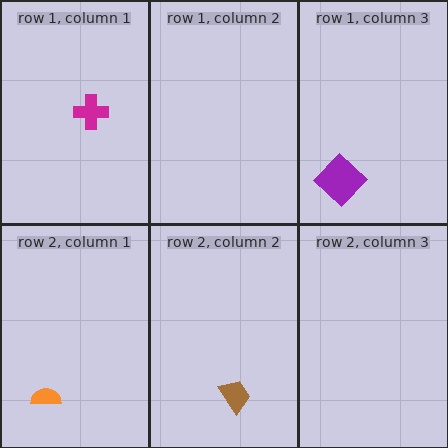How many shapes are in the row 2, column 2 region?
1.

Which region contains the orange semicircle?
The row 2, column 1 region.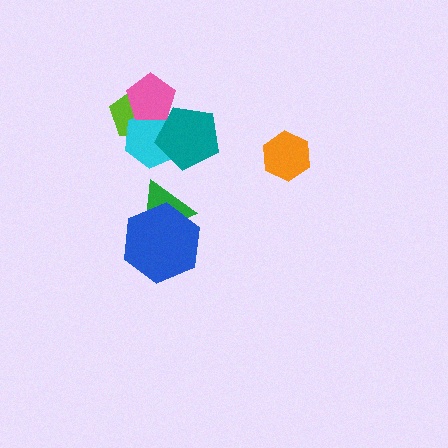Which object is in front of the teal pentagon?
The pink pentagon is in front of the teal pentagon.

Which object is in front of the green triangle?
The blue hexagon is in front of the green triangle.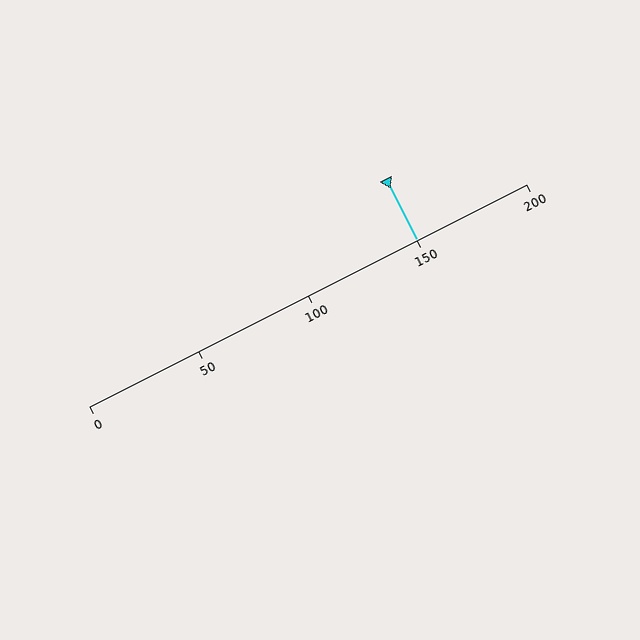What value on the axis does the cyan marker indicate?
The marker indicates approximately 150.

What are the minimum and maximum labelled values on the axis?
The axis runs from 0 to 200.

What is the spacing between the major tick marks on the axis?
The major ticks are spaced 50 apart.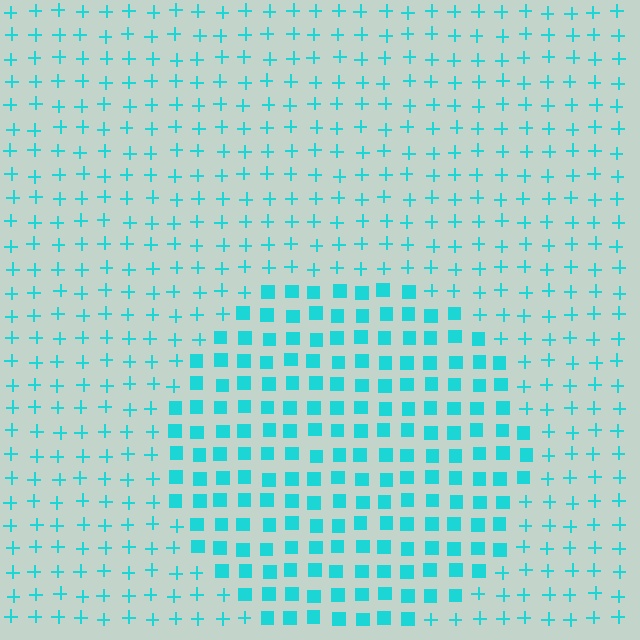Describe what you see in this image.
The image is filled with small cyan elements arranged in a uniform grid. A circle-shaped region contains squares, while the surrounding area contains plus signs. The boundary is defined purely by the change in element shape.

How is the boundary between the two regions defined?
The boundary is defined by a change in element shape: squares inside vs. plus signs outside. All elements share the same color and spacing.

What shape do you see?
I see a circle.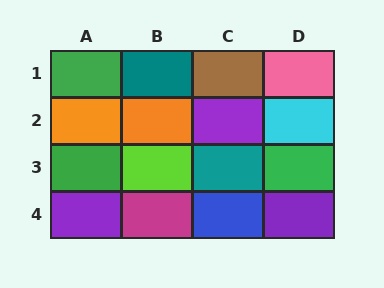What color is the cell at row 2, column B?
Orange.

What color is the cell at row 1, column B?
Teal.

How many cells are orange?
2 cells are orange.